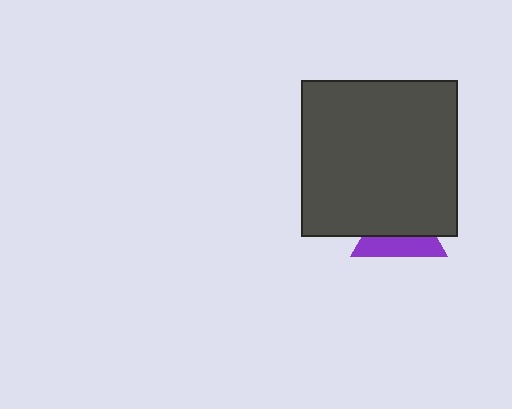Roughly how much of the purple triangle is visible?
A small part of it is visible (roughly 41%).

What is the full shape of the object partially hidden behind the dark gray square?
The partially hidden object is a purple triangle.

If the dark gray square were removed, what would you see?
You would see the complete purple triangle.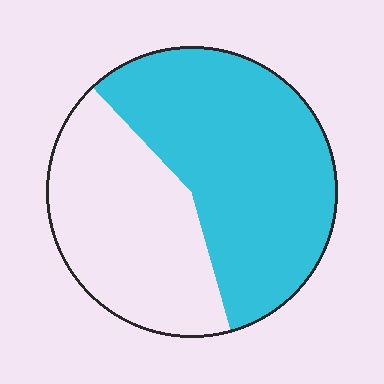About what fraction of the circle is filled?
About three fifths (3/5).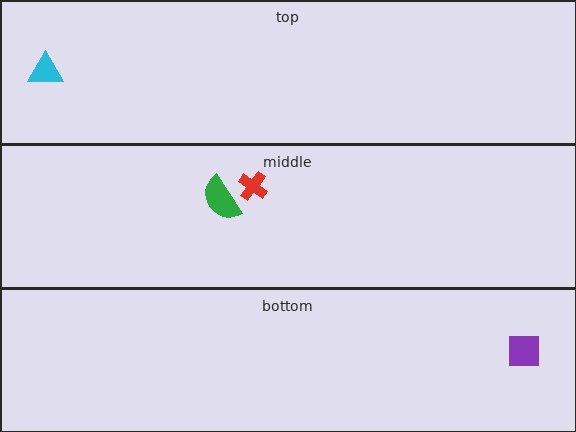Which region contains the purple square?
The bottom region.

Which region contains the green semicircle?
The middle region.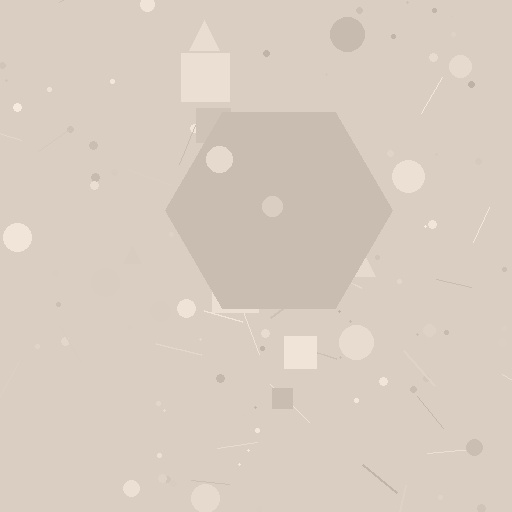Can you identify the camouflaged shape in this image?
The camouflaged shape is a hexagon.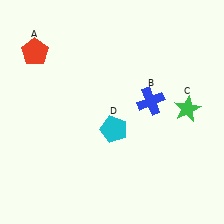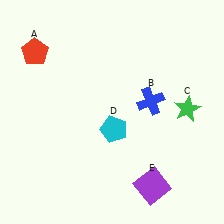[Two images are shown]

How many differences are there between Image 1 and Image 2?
There is 1 difference between the two images.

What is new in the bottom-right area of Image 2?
A purple square (E) was added in the bottom-right area of Image 2.